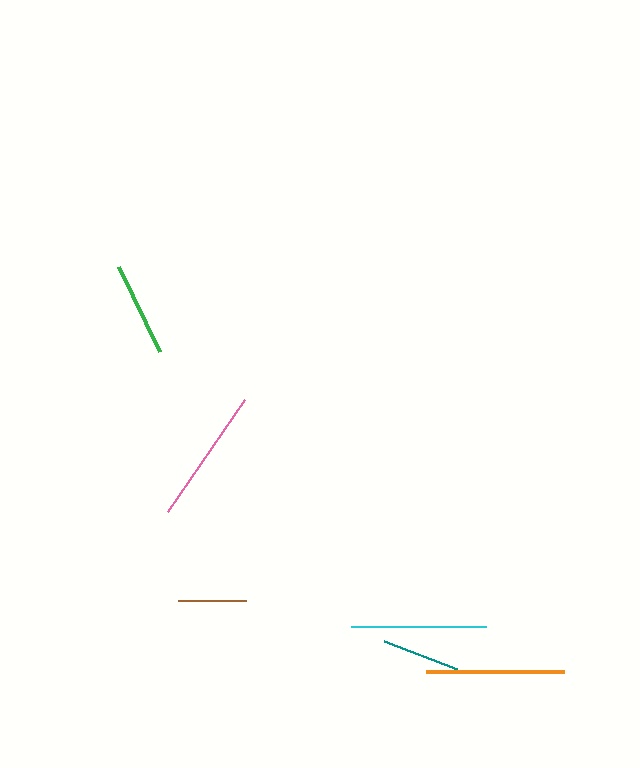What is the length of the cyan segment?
The cyan segment is approximately 135 pixels long.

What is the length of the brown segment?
The brown segment is approximately 68 pixels long.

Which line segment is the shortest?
The brown line is the shortest at approximately 68 pixels.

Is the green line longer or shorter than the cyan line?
The cyan line is longer than the green line.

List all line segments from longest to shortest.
From longest to shortest: orange, pink, cyan, green, teal, brown.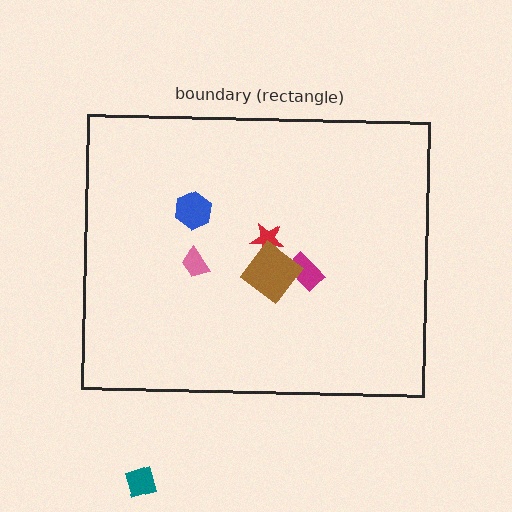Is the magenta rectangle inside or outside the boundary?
Inside.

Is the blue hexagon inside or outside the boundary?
Inside.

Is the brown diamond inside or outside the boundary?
Inside.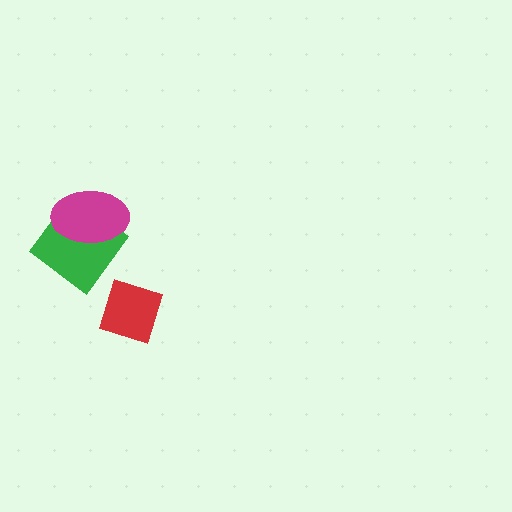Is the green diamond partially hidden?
Yes, it is partially covered by another shape.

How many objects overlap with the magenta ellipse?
1 object overlaps with the magenta ellipse.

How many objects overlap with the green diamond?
1 object overlaps with the green diamond.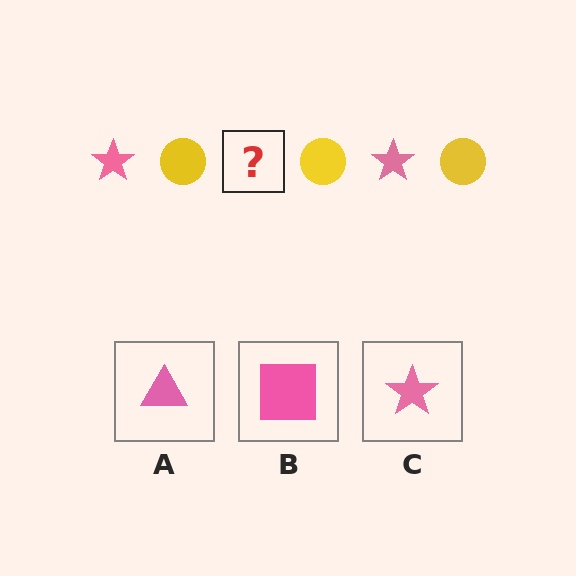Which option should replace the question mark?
Option C.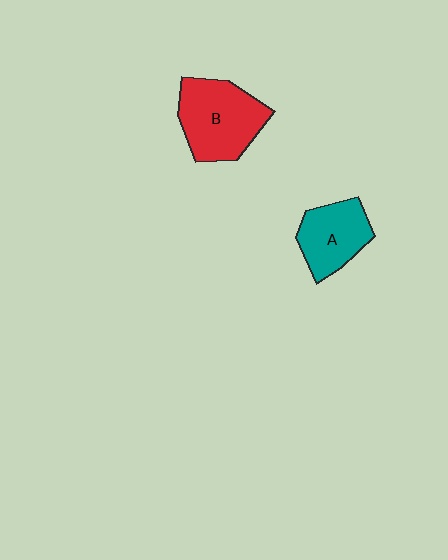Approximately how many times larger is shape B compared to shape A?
Approximately 1.4 times.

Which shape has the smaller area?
Shape A (teal).